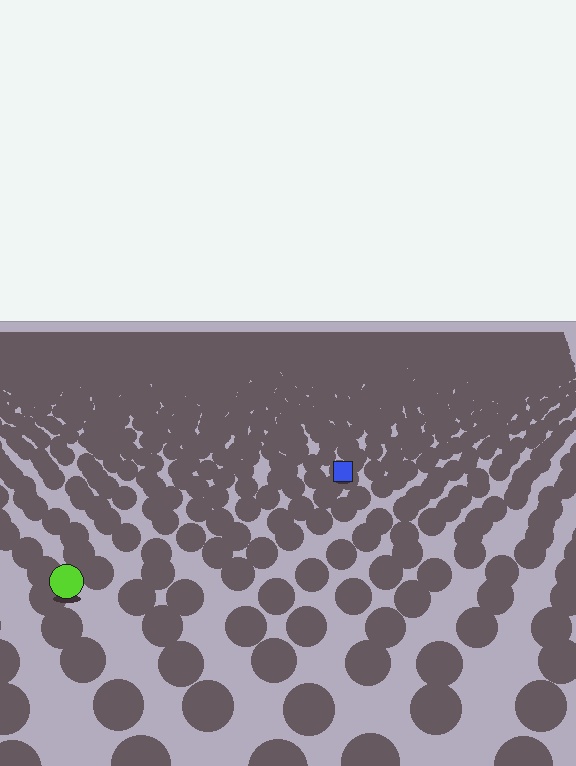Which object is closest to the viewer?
The lime circle is closest. The texture marks near it are larger and more spread out.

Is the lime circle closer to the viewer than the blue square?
Yes. The lime circle is closer — you can tell from the texture gradient: the ground texture is coarser near it.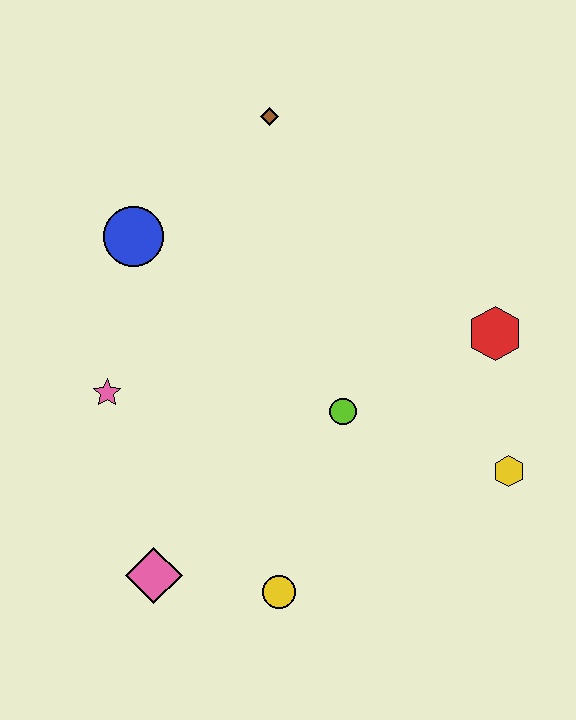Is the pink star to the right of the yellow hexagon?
No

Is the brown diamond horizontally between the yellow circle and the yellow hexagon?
No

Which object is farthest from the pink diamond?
The brown diamond is farthest from the pink diamond.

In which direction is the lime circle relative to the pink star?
The lime circle is to the right of the pink star.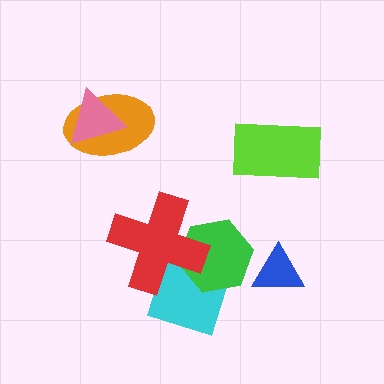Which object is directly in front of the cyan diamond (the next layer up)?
The green hexagon is directly in front of the cyan diamond.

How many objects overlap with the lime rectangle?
0 objects overlap with the lime rectangle.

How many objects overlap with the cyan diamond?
2 objects overlap with the cyan diamond.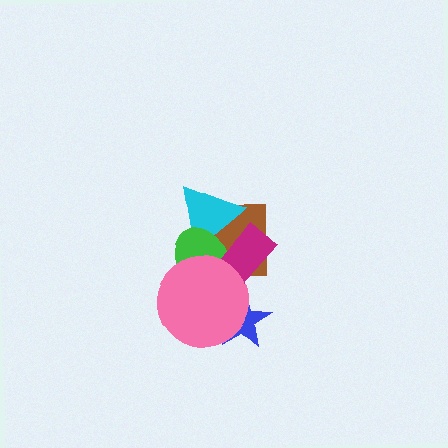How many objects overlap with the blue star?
1 object overlaps with the blue star.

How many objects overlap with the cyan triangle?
3 objects overlap with the cyan triangle.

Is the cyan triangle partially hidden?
Yes, it is partially covered by another shape.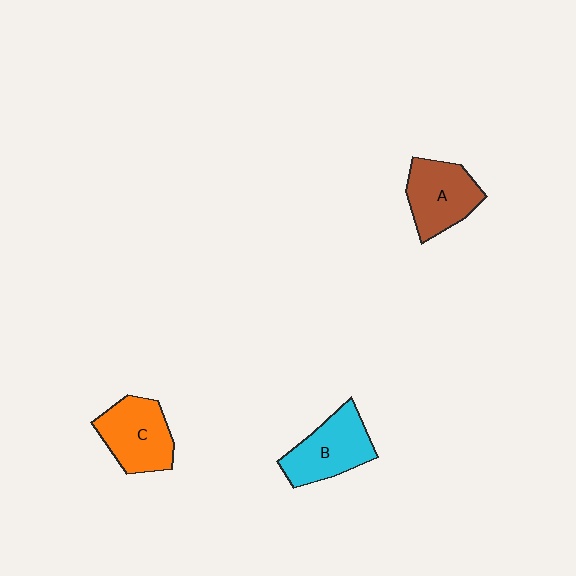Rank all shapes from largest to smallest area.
From largest to smallest: B (cyan), C (orange), A (brown).